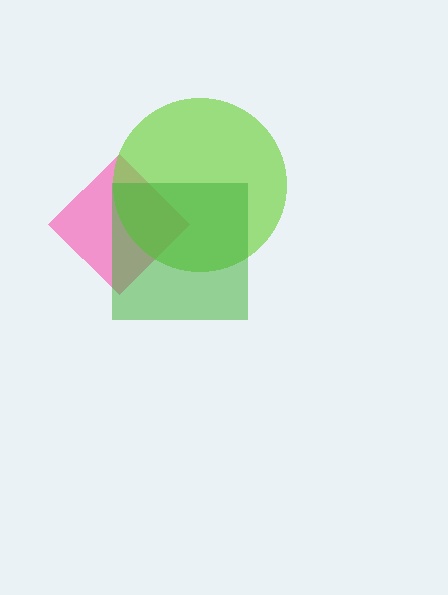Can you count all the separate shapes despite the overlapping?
Yes, there are 3 separate shapes.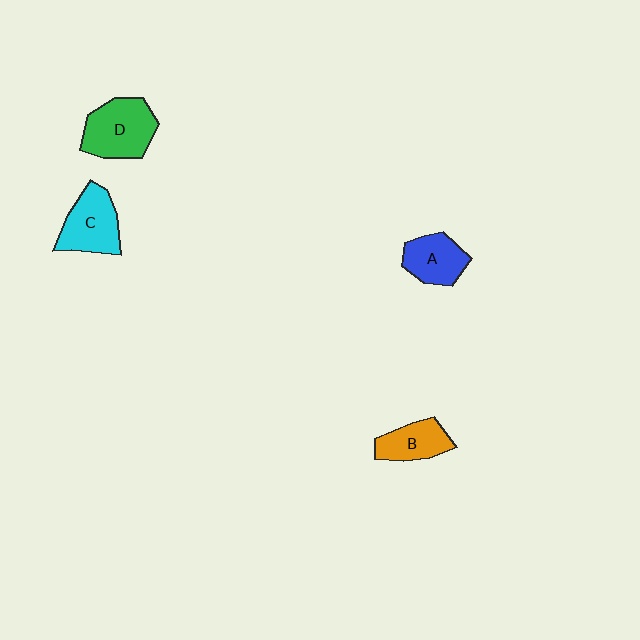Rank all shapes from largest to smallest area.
From largest to smallest: D (green), C (cyan), A (blue), B (orange).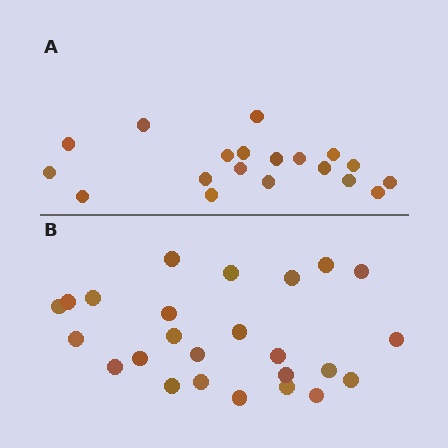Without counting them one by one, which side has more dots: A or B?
Region B (the bottom region) has more dots.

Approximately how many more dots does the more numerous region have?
Region B has about 6 more dots than region A.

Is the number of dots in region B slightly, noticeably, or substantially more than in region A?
Region B has noticeably more, but not dramatically so. The ratio is roughly 1.3 to 1.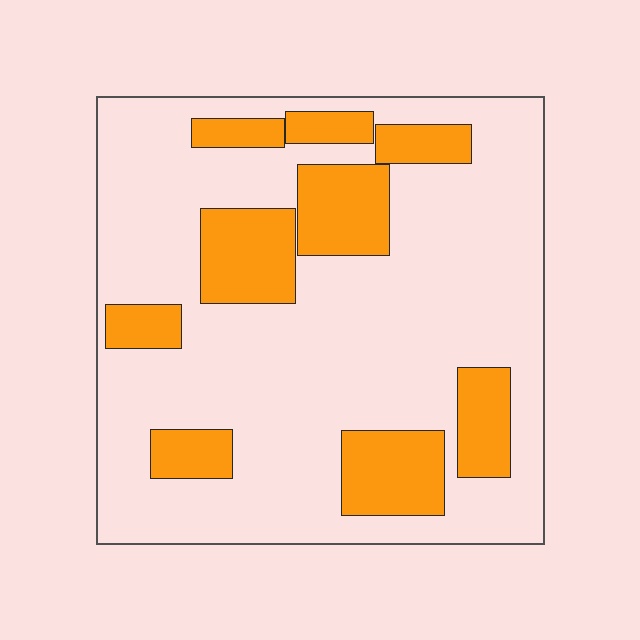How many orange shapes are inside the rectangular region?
9.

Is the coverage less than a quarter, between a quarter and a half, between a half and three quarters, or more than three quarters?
Less than a quarter.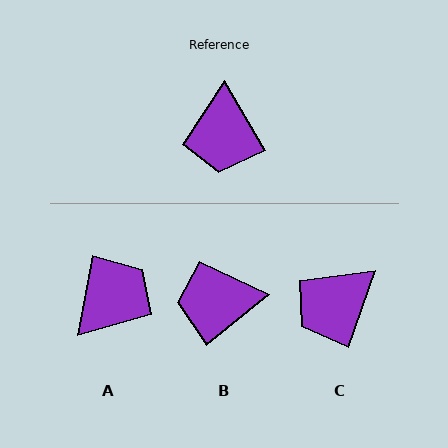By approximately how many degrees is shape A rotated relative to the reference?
Approximately 139 degrees counter-clockwise.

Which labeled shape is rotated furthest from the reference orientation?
A, about 139 degrees away.